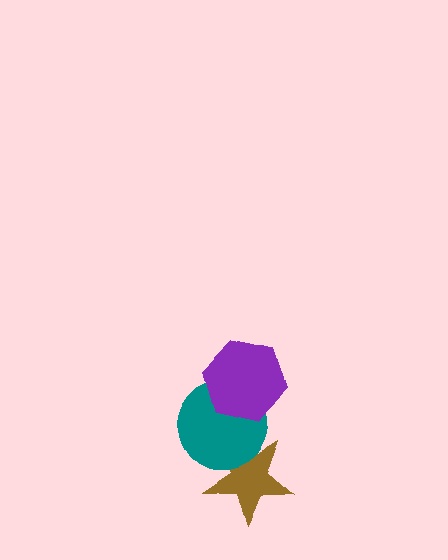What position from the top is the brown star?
The brown star is 3rd from the top.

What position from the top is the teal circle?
The teal circle is 2nd from the top.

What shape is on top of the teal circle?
The purple hexagon is on top of the teal circle.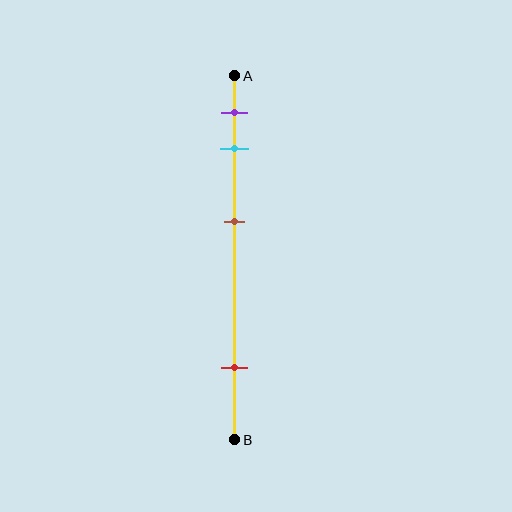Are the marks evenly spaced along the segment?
No, the marks are not evenly spaced.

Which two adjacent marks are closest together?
The purple and cyan marks are the closest adjacent pair.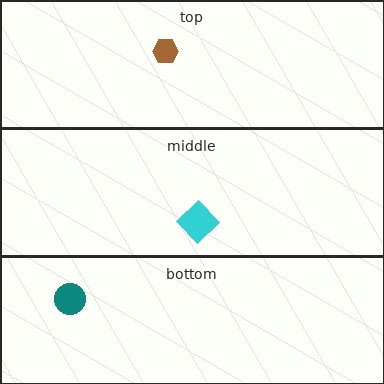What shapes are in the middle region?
The cyan diamond.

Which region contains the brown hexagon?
The top region.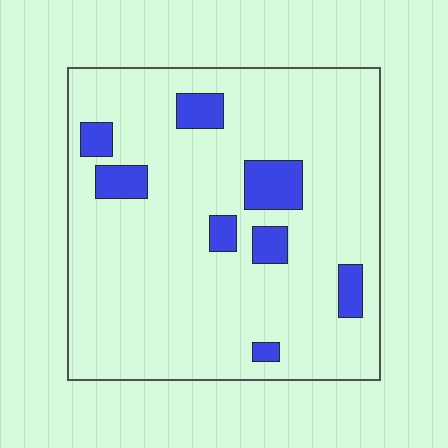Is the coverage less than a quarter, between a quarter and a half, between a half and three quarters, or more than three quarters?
Less than a quarter.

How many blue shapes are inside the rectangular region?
8.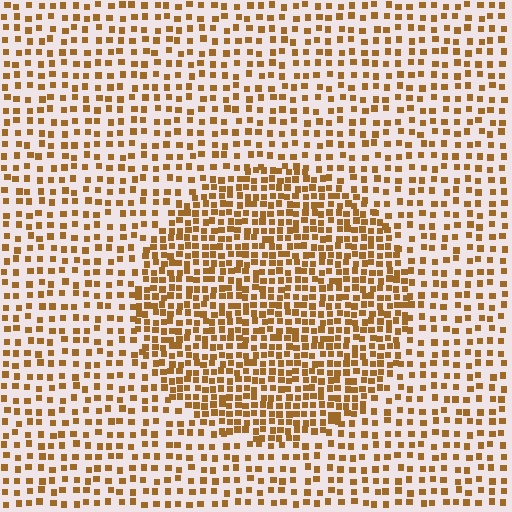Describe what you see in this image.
The image contains small brown elements arranged at two different densities. A circle-shaped region is visible where the elements are more densely packed than the surrounding area.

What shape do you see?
I see a circle.